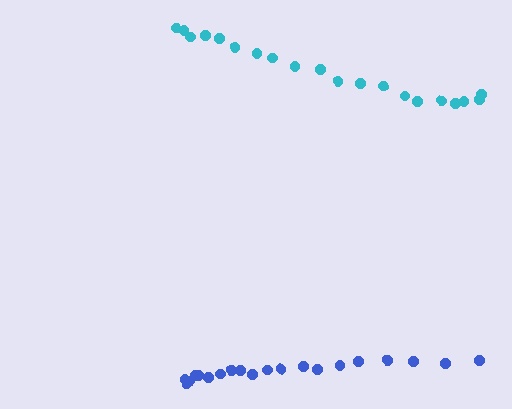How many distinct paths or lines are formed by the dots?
There are 2 distinct paths.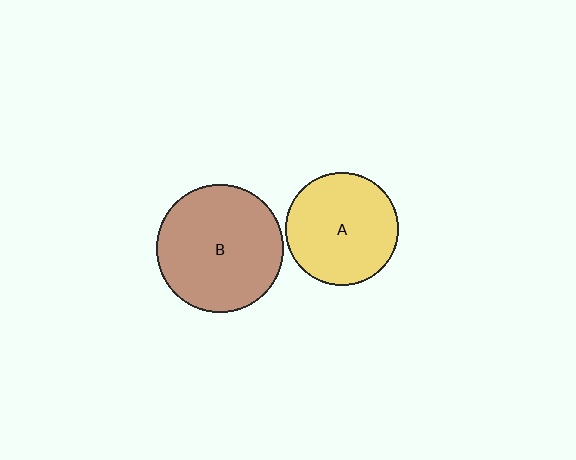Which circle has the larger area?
Circle B (brown).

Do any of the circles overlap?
No, none of the circles overlap.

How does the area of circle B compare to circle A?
Approximately 1.3 times.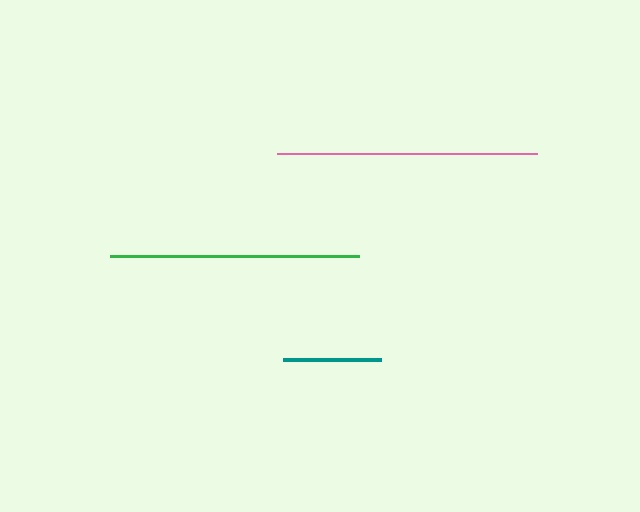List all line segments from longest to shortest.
From longest to shortest: pink, green, teal.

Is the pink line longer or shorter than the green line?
The pink line is longer than the green line.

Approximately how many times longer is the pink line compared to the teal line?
The pink line is approximately 2.6 times the length of the teal line.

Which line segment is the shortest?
The teal line is the shortest at approximately 98 pixels.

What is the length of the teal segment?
The teal segment is approximately 98 pixels long.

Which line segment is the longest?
The pink line is the longest at approximately 260 pixels.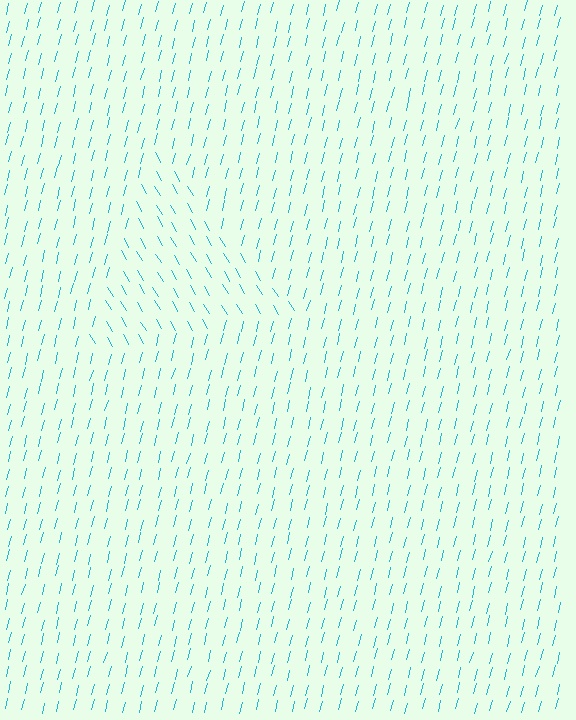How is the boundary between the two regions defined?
The boundary is defined purely by a change in line orientation (approximately 45 degrees difference). All lines are the same color and thickness.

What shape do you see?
I see a triangle.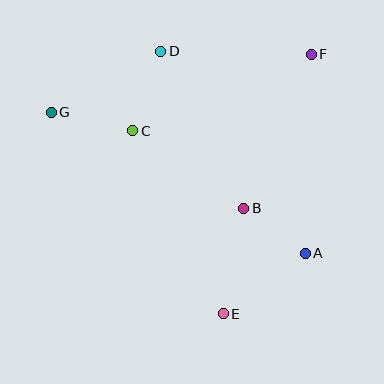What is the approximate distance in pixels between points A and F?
The distance between A and F is approximately 199 pixels.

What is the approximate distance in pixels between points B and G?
The distance between B and G is approximately 215 pixels.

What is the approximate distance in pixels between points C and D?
The distance between C and D is approximately 84 pixels.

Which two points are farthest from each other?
Points A and G are farthest from each other.